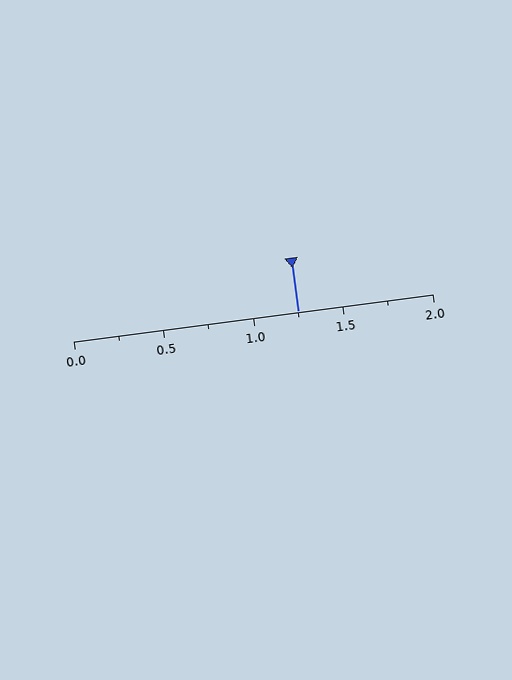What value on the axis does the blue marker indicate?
The marker indicates approximately 1.25.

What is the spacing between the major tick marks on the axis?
The major ticks are spaced 0.5 apart.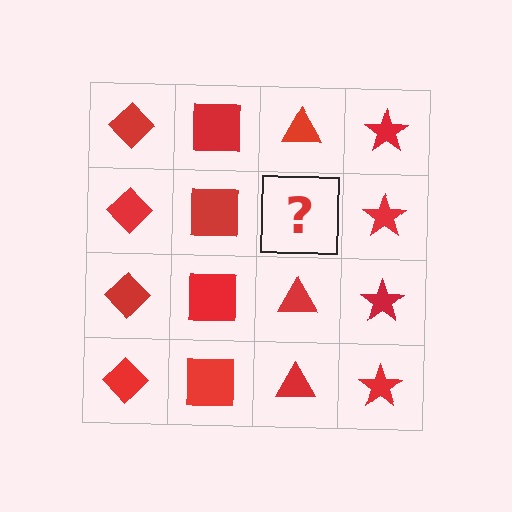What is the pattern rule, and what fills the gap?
The rule is that each column has a consistent shape. The gap should be filled with a red triangle.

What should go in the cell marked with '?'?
The missing cell should contain a red triangle.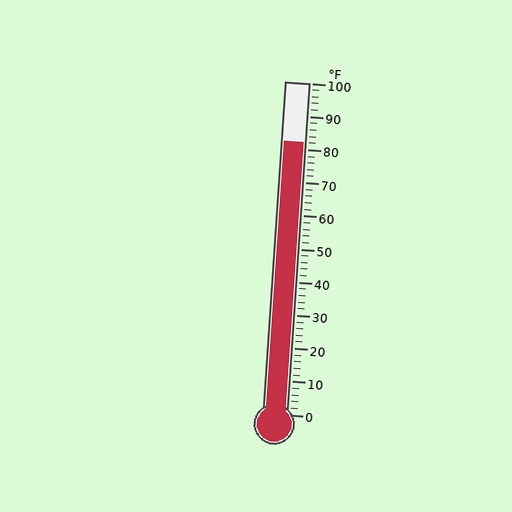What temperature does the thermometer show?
The thermometer shows approximately 82°F.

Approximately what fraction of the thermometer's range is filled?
The thermometer is filled to approximately 80% of its range.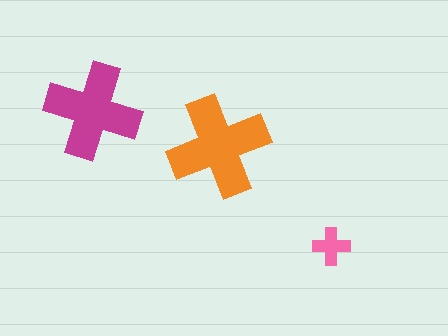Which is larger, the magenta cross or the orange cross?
The orange one.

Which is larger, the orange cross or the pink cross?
The orange one.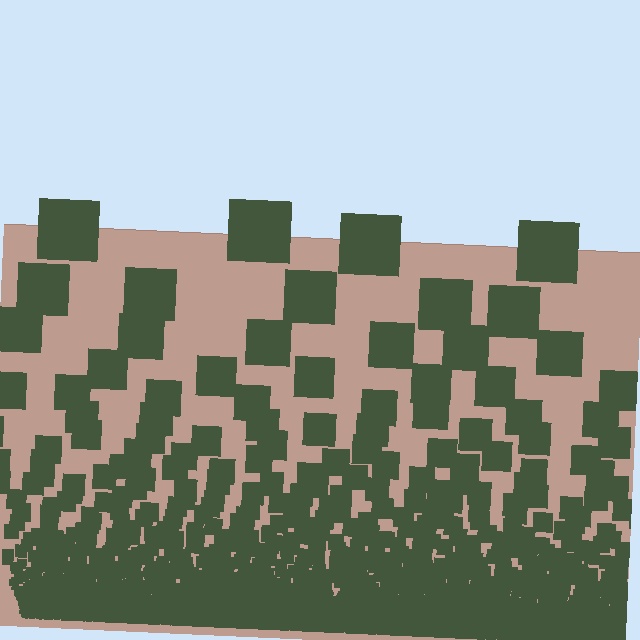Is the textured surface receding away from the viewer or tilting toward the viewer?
The surface appears to tilt toward the viewer. Texture elements get larger and sparser toward the top.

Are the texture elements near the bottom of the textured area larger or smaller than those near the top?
Smaller. The gradient is inverted — elements near the bottom are smaller and denser.